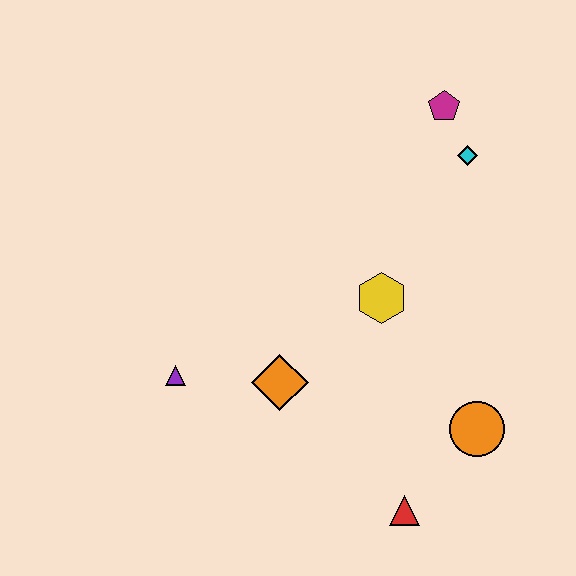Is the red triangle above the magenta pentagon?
No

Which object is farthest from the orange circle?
The magenta pentagon is farthest from the orange circle.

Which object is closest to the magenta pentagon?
The cyan diamond is closest to the magenta pentagon.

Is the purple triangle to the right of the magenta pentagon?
No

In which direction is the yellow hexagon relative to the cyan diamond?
The yellow hexagon is below the cyan diamond.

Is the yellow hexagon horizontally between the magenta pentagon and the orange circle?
No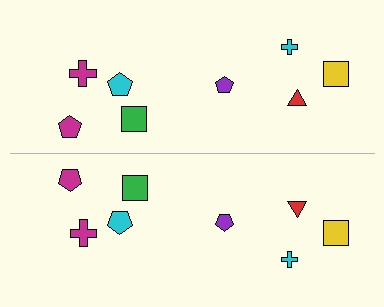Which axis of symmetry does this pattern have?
The pattern has a horizontal axis of symmetry running through the center of the image.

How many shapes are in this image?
There are 16 shapes in this image.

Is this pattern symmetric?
Yes, this pattern has bilateral (reflection) symmetry.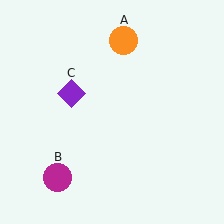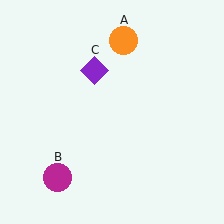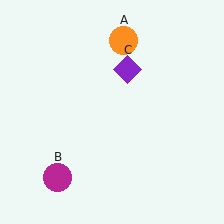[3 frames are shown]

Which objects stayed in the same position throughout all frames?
Orange circle (object A) and magenta circle (object B) remained stationary.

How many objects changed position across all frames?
1 object changed position: purple diamond (object C).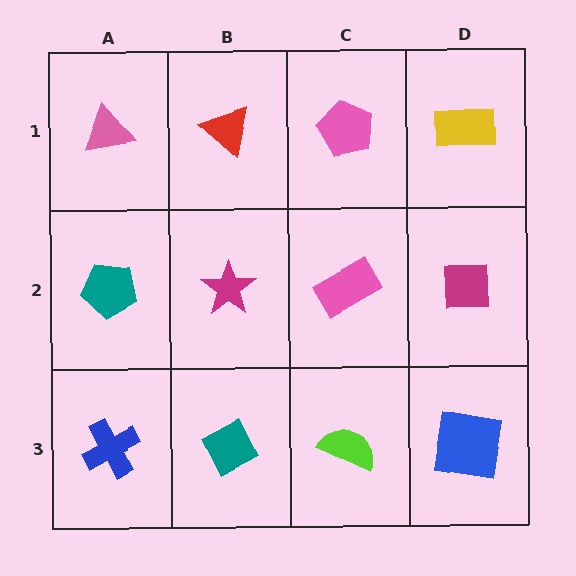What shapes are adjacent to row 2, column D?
A yellow rectangle (row 1, column D), a blue square (row 3, column D), a pink rectangle (row 2, column C).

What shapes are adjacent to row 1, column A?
A teal pentagon (row 2, column A), a red triangle (row 1, column B).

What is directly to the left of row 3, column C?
A teal diamond.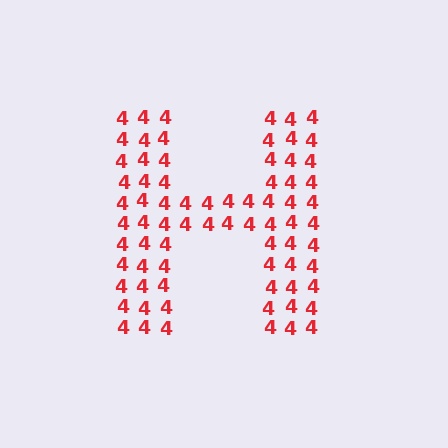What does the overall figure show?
The overall figure shows the letter H.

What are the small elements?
The small elements are digit 4's.